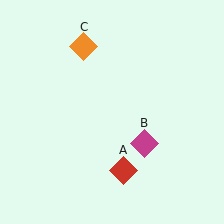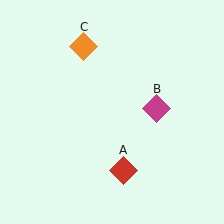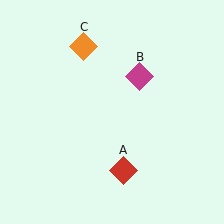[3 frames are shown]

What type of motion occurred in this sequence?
The magenta diamond (object B) rotated counterclockwise around the center of the scene.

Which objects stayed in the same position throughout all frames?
Red diamond (object A) and orange diamond (object C) remained stationary.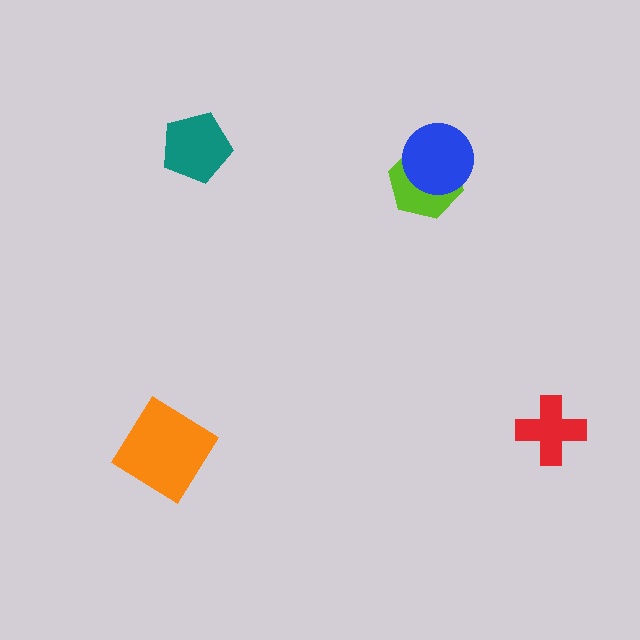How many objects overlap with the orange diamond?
0 objects overlap with the orange diamond.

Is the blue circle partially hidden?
No, no other shape covers it.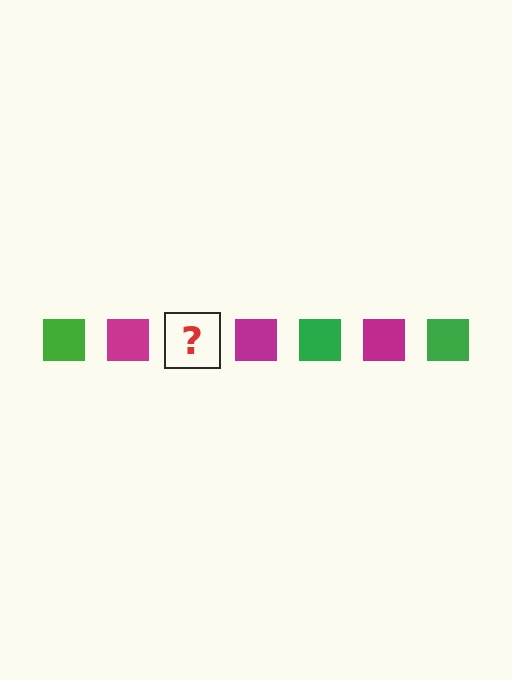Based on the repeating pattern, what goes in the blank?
The blank should be a green square.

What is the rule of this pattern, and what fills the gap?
The rule is that the pattern cycles through green, magenta squares. The gap should be filled with a green square.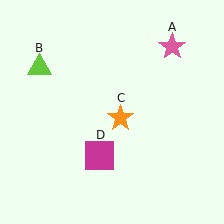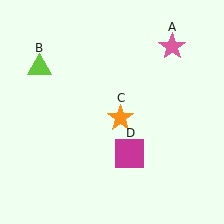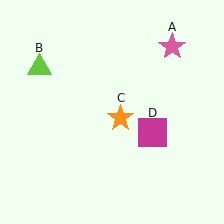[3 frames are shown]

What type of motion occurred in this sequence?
The magenta square (object D) rotated counterclockwise around the center of the scene.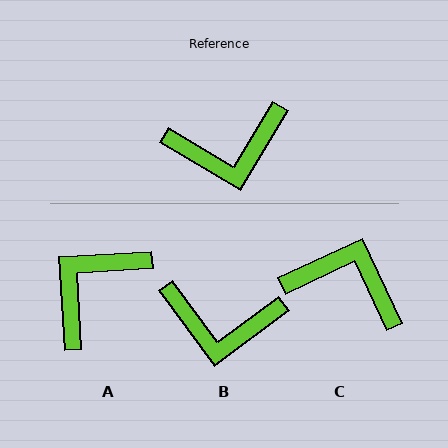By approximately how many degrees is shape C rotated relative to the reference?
Approximately 146 degrees counter-clockwise.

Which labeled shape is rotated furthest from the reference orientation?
C, about 146 degrees away.